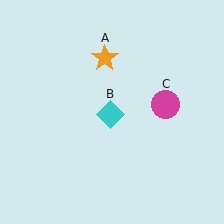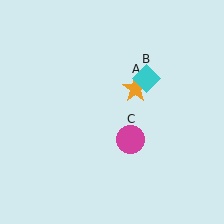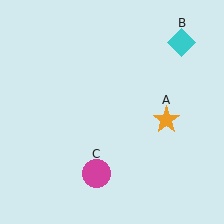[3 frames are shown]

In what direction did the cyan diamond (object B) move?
The cyan diamond (object B) moved up and to the right.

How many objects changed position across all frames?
3 objects changed position: orange star (object A), cyan diamond (object B), magenta circle (object C).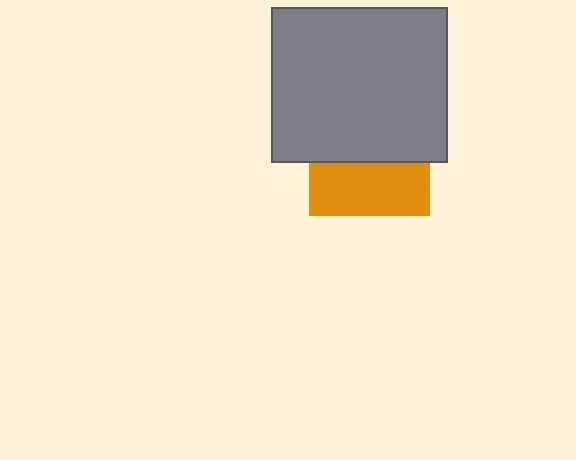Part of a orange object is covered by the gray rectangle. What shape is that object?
It is a square.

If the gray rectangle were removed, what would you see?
You would see the complete orange square.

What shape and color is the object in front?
The object in front is a gray rectangle.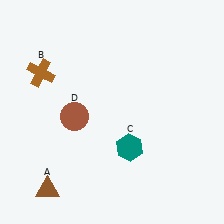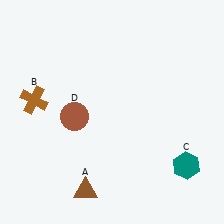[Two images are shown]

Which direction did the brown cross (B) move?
The brown cross (B) moved down.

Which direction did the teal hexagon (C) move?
The teal hexagon (C) moved right.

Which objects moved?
The objects that moved are: the brown triangle (A), the brown cross (B), the teal hexagon (C).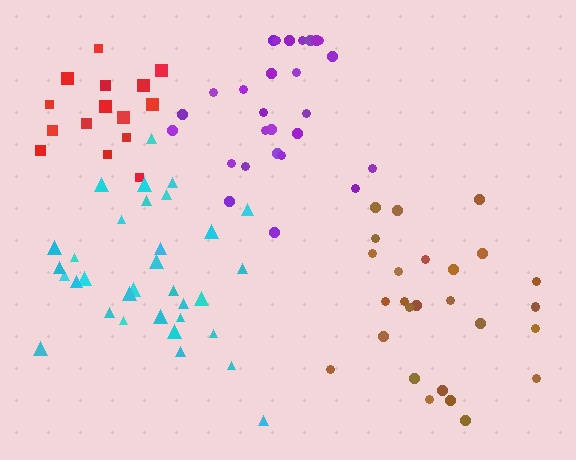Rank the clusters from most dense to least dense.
red, cyan, purple, brown.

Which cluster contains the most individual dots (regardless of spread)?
Cyan (33).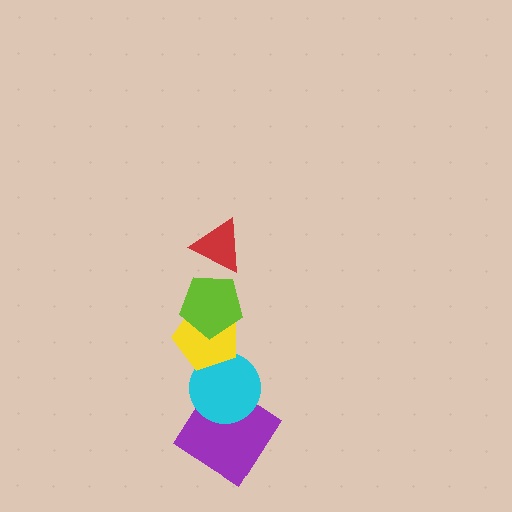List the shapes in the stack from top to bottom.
From top to bottom: the red triangle, the lime pentagon, the yellow pentagon, the cyan circle, the purple diamond.